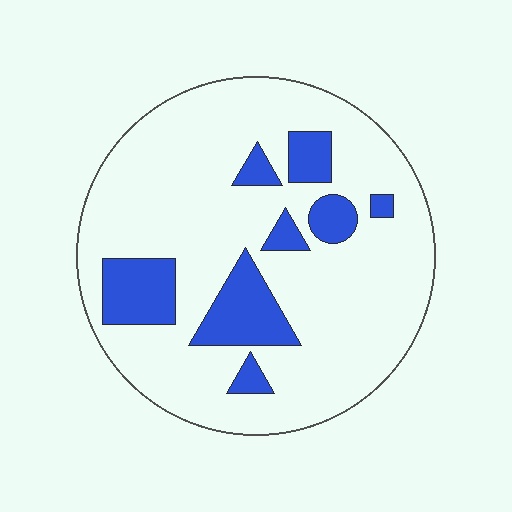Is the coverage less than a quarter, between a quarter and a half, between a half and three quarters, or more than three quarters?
Less than a quarter.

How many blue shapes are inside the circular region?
8.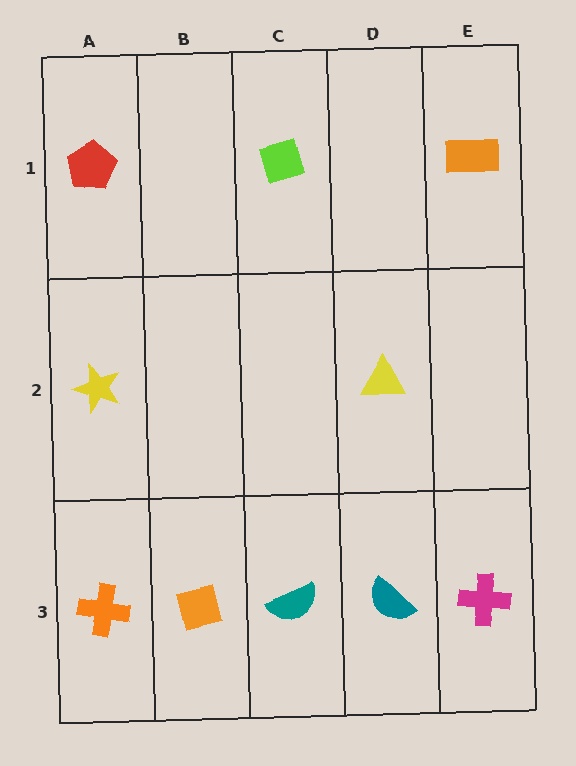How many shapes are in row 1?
3 shapes.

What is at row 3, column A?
An orange cross.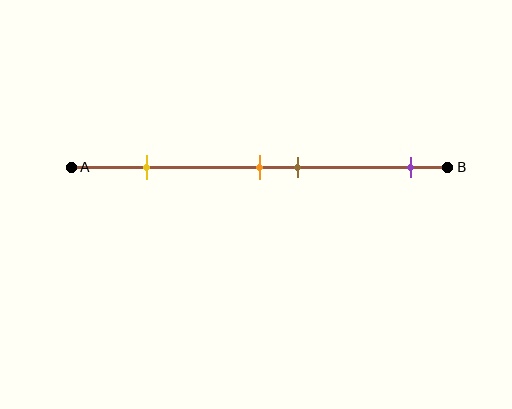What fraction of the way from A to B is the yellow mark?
The yellow mark is approximately 20% (0.2) of the way from A to B.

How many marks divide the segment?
There are 4 marks dividing the segment.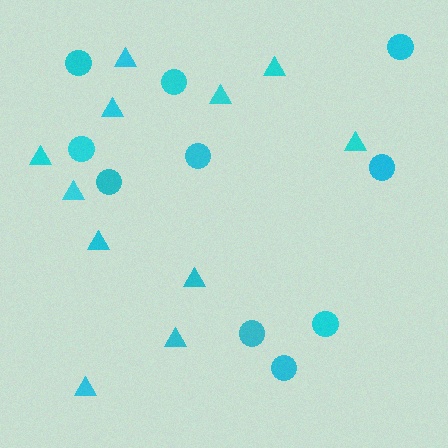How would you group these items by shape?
There are 2 groups: one group of circles (10) and one group of triangles (11).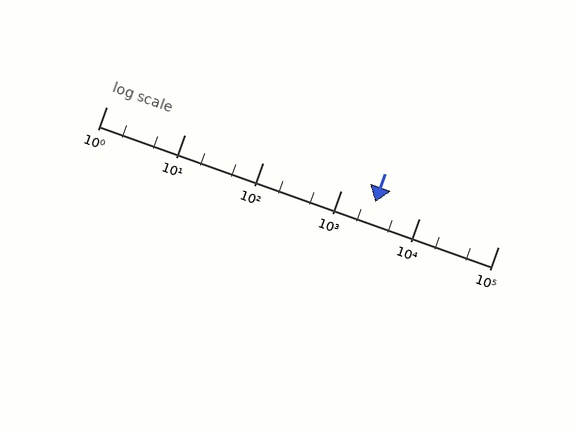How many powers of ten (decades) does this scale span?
The scale spans 5 decades, from 1 to 100000.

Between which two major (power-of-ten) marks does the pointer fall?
The pointer is between 1000 and 10000.